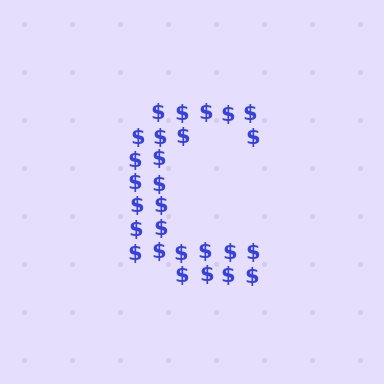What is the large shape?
The large shape is the letter C.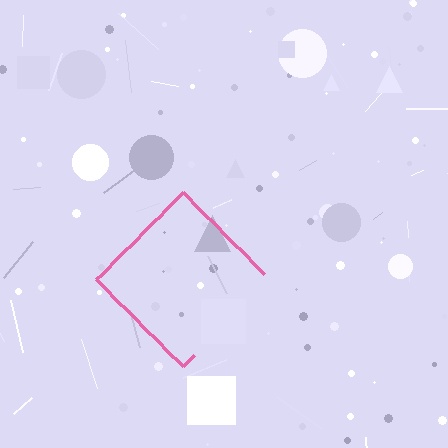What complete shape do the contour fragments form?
The contour fragments form a diamond.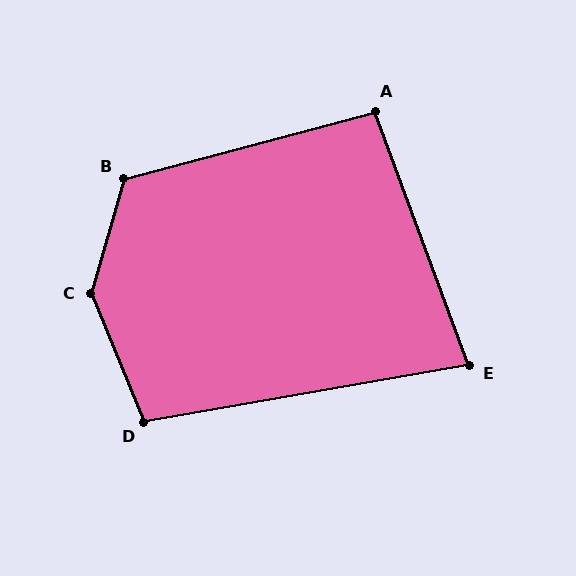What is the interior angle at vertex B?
Approximately 121 degrees (obtuse).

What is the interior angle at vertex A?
Approximately 95 degrees (obtuse).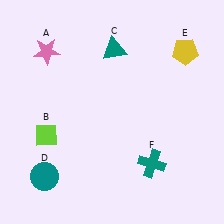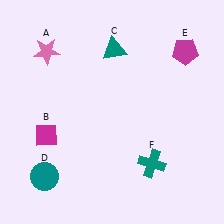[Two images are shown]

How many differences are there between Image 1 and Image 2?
There are 2 differences between the two images.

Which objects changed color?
B changed from lime to magenta. E changed from yellow to magenta.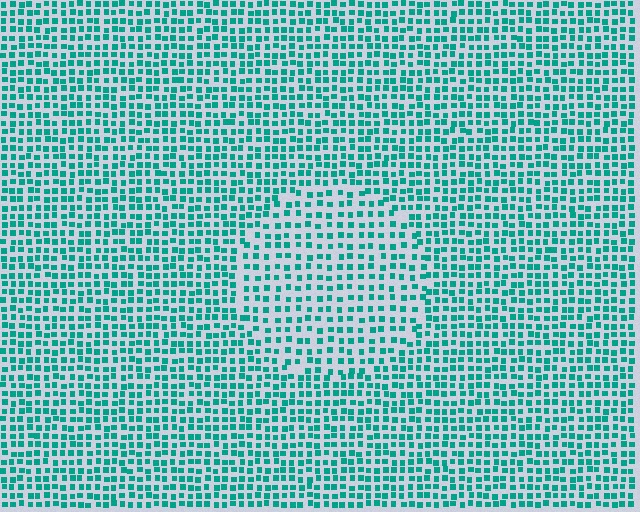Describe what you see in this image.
The image contains small teal elements arranged at two different densities. A circle-shaped region is visible where the elements are less densely packed than the surrounding area.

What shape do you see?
I see a circle.